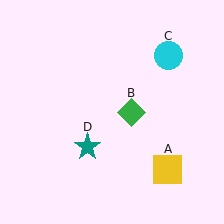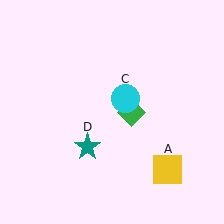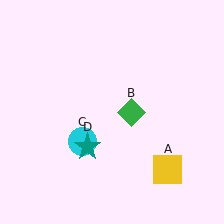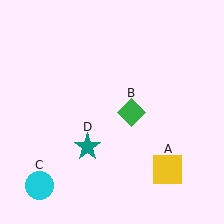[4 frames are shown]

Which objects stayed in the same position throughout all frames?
Yellow square (object A) and green diamond (object B) and teal star (object D) remained stationary.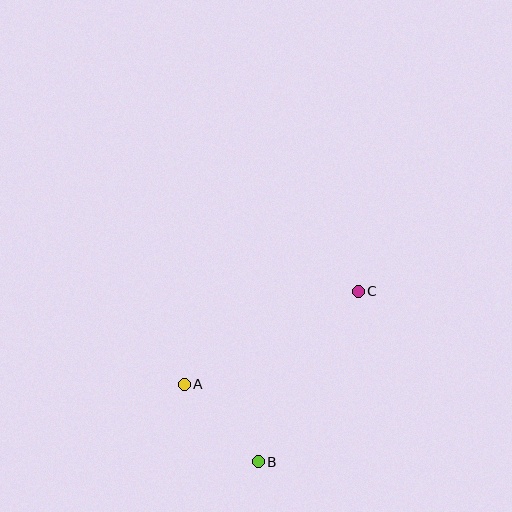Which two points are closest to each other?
Points A and B are closest to each other.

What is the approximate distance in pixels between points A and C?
The distance between A and C is approximately 197 pixels.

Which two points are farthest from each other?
Points B and C are farthest from each other.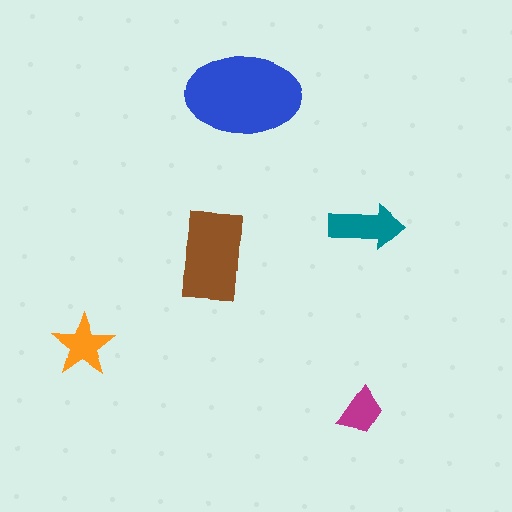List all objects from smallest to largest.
The magenta trapezoid, the orange star, the teal arrow, the brown rectangle, the blue ellipse.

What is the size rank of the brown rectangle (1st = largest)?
2nd.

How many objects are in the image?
There are 5 objects in the image.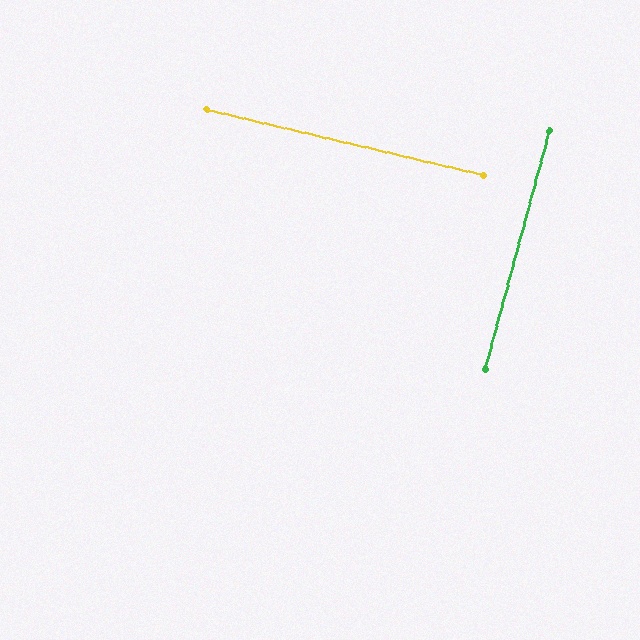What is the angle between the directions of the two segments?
Approximately 88 degrees.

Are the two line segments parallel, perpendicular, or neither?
Perpendicular — they meet at approximately 88°.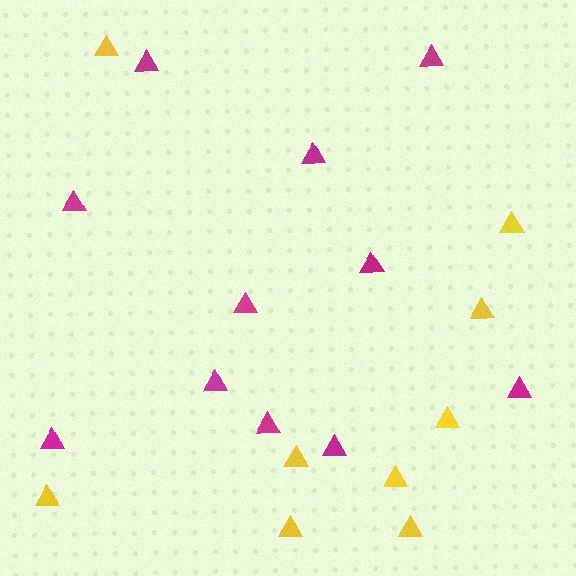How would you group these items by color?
There are 2 groups: one group of magenta triangles (11) and one group of yellow triangles (9).